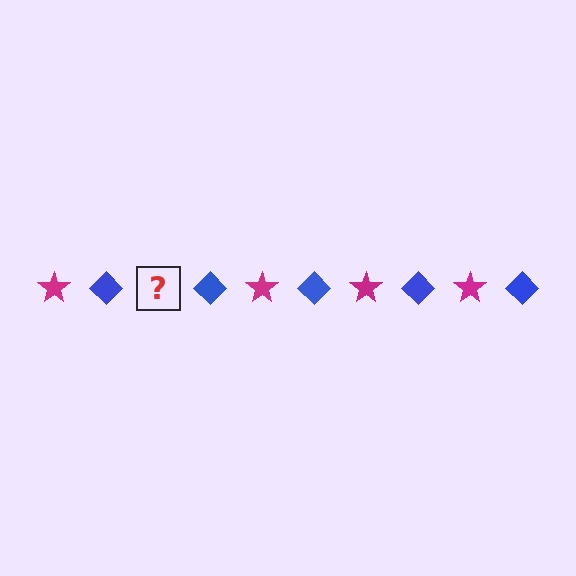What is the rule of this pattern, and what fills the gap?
The rule is that the pattern alternates between magenta star and blue diamond. The gap should be filled with a magenta star.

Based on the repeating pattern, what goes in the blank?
The blank should be a magenta star.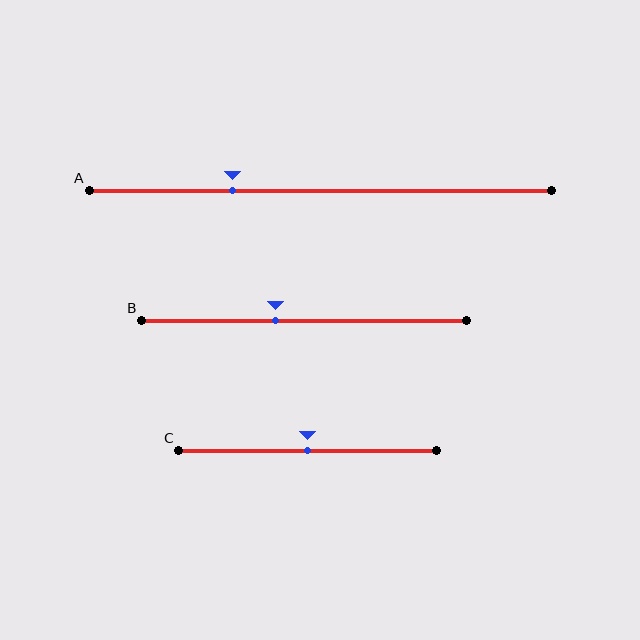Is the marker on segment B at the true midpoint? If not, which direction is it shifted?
No, the marker on segment B is shifted to the left by about 9% of the segment length.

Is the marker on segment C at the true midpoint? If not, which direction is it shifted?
Yes, the marker on segment C is at the true midpoint.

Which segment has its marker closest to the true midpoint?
Segment C has its marker closest to the true midpoint.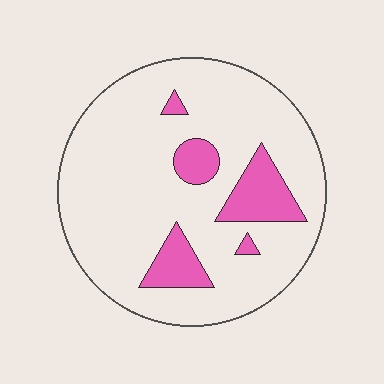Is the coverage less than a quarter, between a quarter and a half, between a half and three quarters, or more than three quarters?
Less than a quarter.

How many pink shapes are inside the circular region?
5.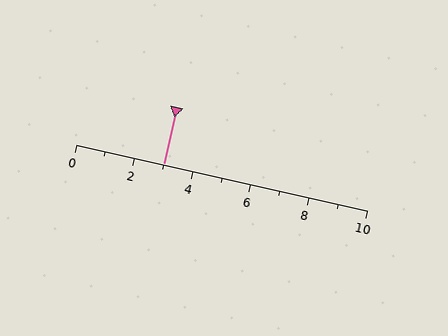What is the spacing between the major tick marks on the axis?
The major ticks are spaced 2 apart.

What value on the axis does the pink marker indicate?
The marker indicates approximately 3.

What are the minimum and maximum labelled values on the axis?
The axis runs from 0 to 10.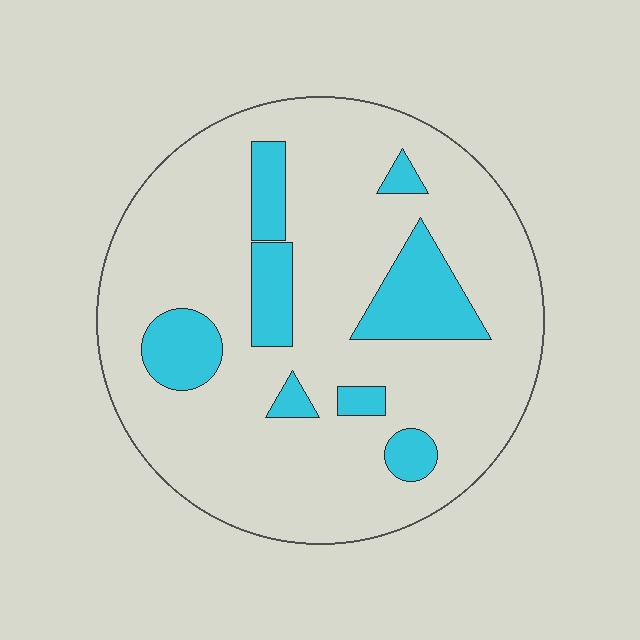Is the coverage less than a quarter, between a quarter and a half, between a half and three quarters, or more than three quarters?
Less than a quarter.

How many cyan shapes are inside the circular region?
8.